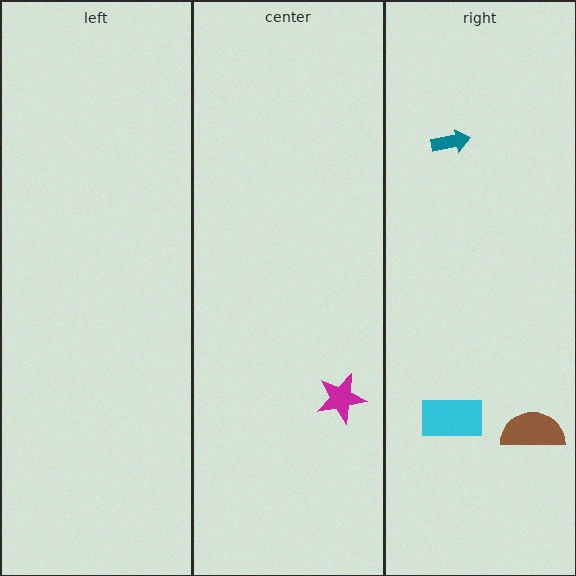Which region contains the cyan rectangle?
The right region.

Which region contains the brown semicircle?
The right region.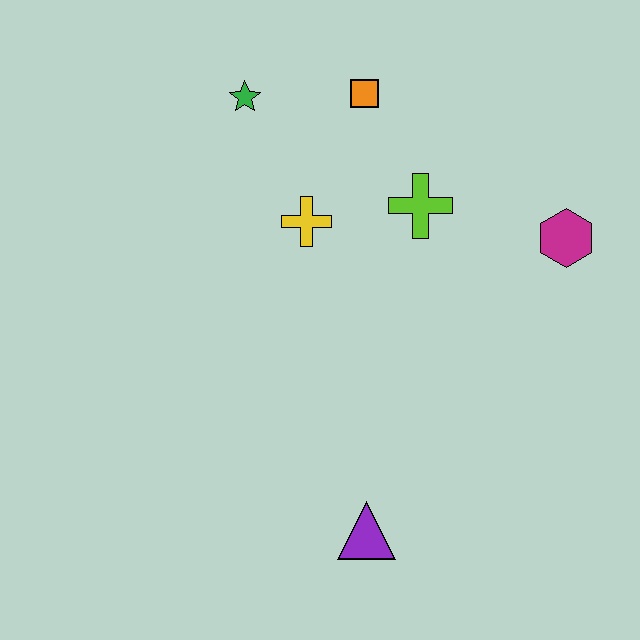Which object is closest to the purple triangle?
The yellow cross is closest to the purple triangle.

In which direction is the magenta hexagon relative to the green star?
The magenta hexagon is to the right of the green star.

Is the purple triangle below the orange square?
Yes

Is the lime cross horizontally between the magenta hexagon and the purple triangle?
Yes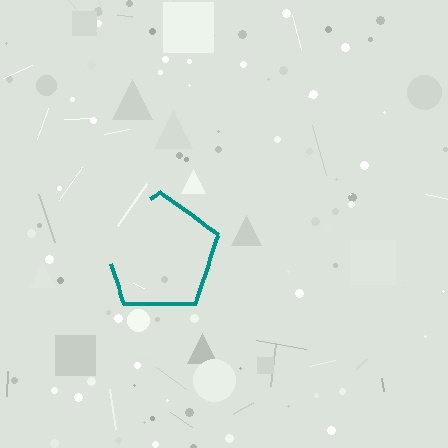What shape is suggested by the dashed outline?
The dashed outline suggests a pentagon.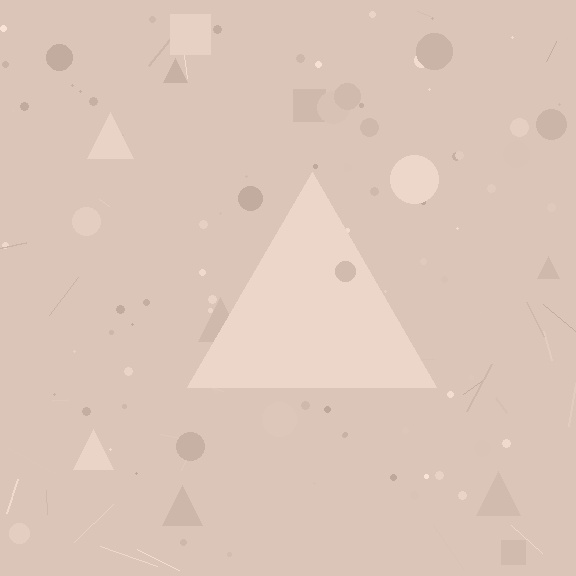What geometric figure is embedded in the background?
A triangle is embedded in the background.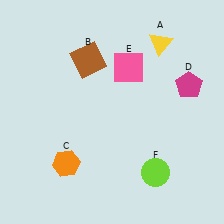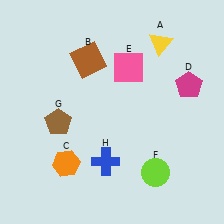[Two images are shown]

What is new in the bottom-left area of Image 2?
A brown pentagon (G) was added in the bottom-left area of Image 2.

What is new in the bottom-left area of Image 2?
A blue cross (H) was added in the bottom-left area of Image 2.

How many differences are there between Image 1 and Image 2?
There are 2 differences between the two images.